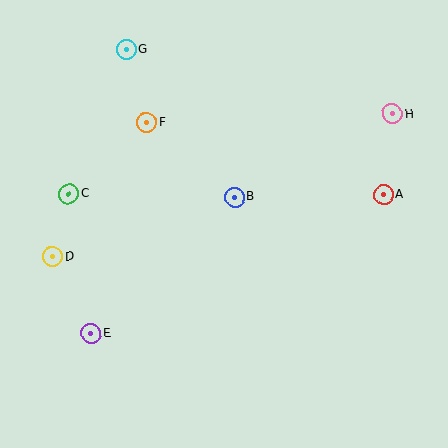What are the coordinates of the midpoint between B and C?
The midpoint between B and C is at (152, 195).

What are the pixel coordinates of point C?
Point C is at (69, 194).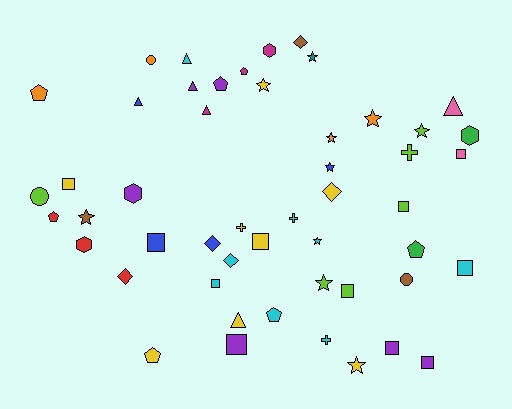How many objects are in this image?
There are 50 objects.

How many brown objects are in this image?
There are 3 brown objects.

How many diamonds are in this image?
There are 5 diamonds.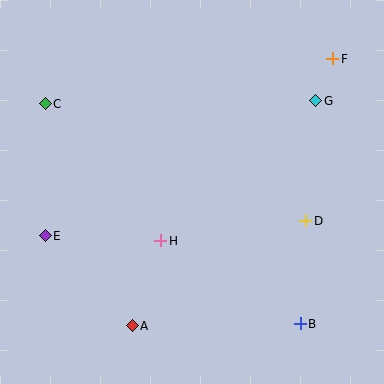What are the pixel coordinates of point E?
Point E is at (45, 236).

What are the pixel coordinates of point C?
Point C is at (45, 104).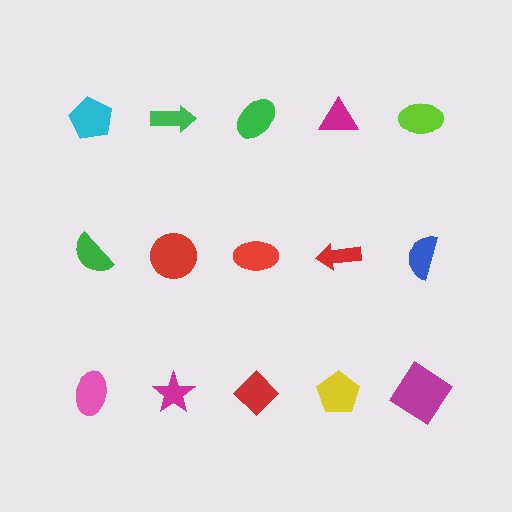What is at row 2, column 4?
A red arrow.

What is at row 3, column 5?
A magenta diamond.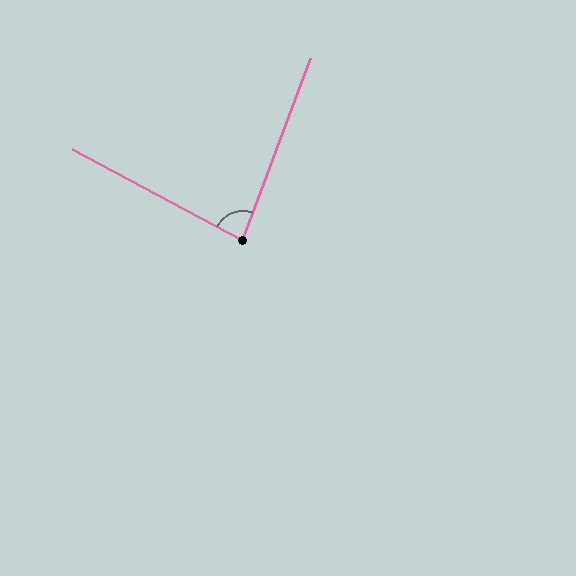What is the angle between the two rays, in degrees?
Approximately 82 degrees.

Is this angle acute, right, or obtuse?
It is acute.